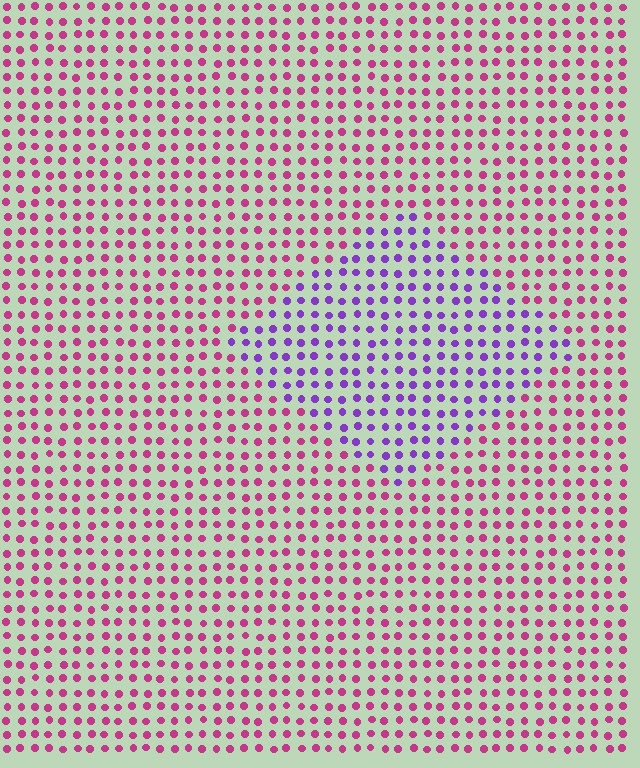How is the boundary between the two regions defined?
The boundary is defined purely by a slight shift in hue (about 52 degrees). Spacing, size, and orientation are identical on both sides.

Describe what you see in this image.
The image is filled with small magenta elements in a uniform arrangement. A diamond-shaped region is visible where the elements are tinted to a slightly different hue, forming a subtle color boundary.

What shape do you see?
I see a diamond.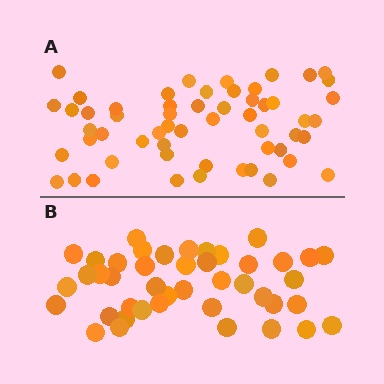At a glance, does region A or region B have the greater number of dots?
Region A (the top region) has more dots.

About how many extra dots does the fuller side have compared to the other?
Region A has approximately 15 more dots than region B.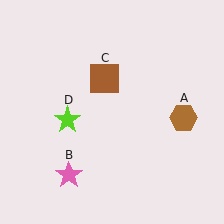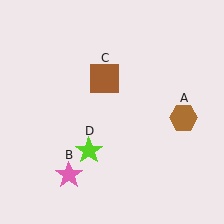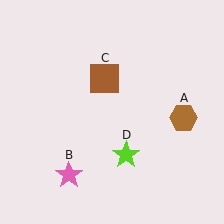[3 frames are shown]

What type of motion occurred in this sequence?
The lime star (object D) rotated counterclockwise around the center of the scene.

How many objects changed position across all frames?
1 object changed position: lime star (object D).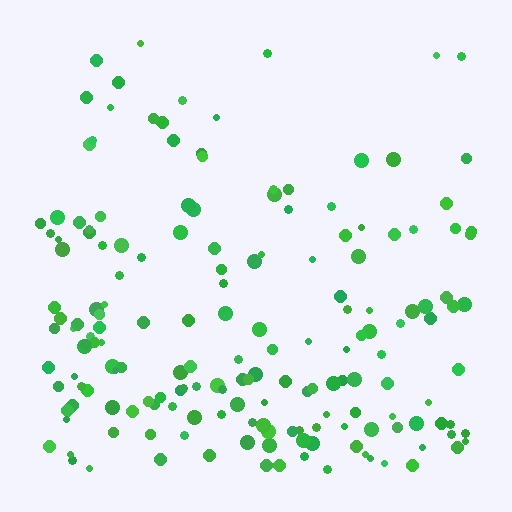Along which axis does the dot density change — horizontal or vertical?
Vertical.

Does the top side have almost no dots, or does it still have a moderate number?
Still a moderate number, just noticeably fewer than the bottom.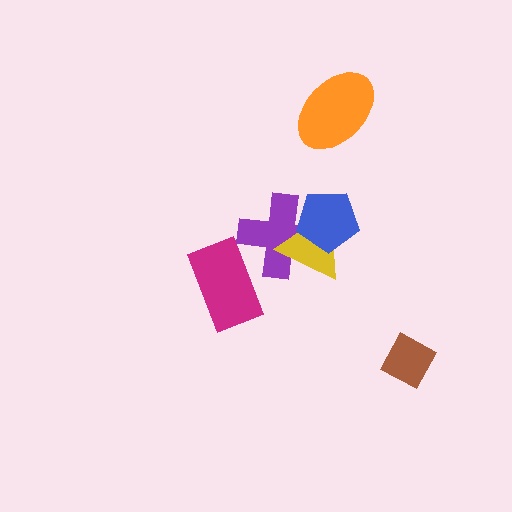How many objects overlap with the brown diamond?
0 objects overlap with the brown diamond.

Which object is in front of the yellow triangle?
The blue pentagon is in front of the yellow triangle.